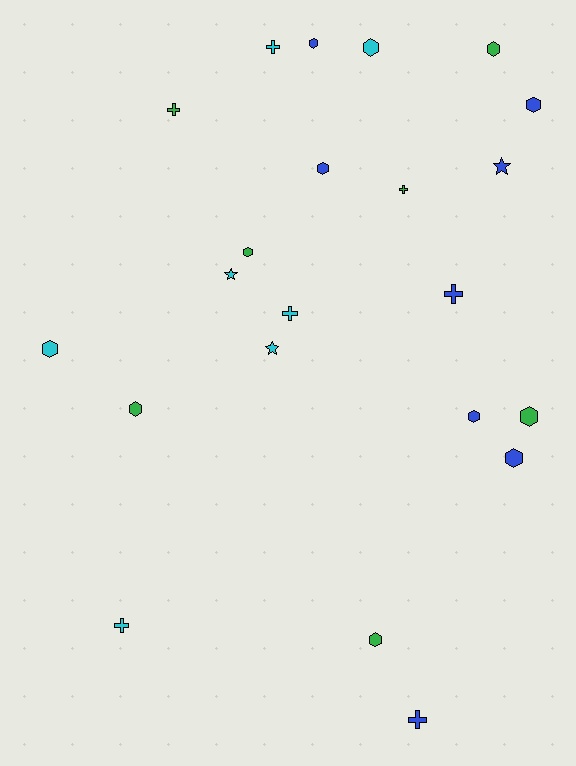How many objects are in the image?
There are 22 objects.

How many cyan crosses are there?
There are 3 cyan crosses.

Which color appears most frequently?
Blue, with 8 objects.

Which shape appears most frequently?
Hexagon, with 12 objects.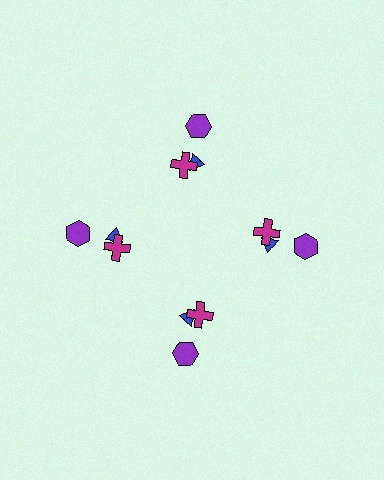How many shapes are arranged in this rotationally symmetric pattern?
There are 12 shapes, arranged in 4 groups of 3.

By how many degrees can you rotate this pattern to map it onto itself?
The pattern maps onto itself every 90 degrees of rotation.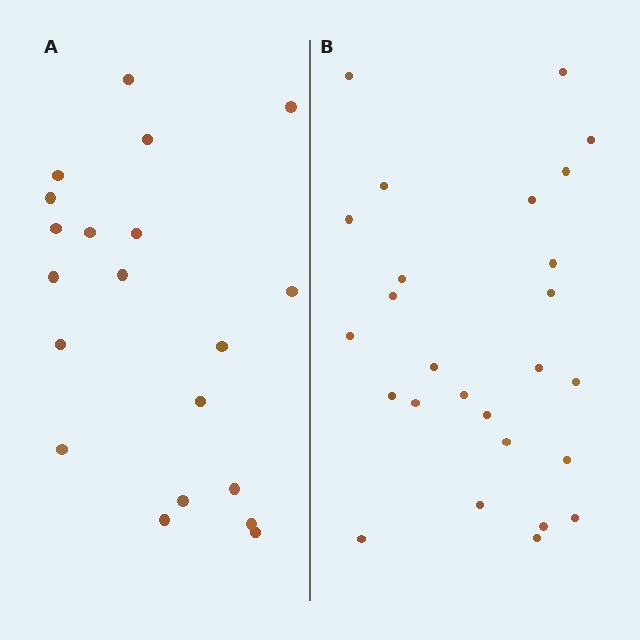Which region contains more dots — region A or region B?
Region B (the right region) has more dots.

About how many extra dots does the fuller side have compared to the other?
Region B has about 6 more dots than region A.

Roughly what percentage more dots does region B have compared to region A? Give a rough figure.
About 30% more.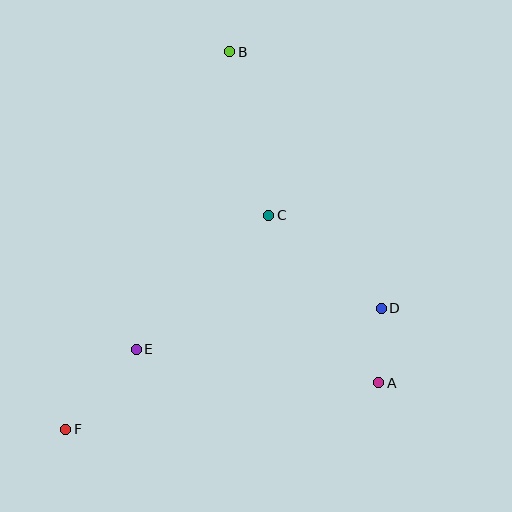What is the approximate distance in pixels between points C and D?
The distance between C and D is approximately 146 pixels.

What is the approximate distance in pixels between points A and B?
The distance between A and B is approximately 363 pixels.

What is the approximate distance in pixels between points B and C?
The distance between B and C is approximately 168 pixels.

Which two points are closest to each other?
Points A and D are closest to each other.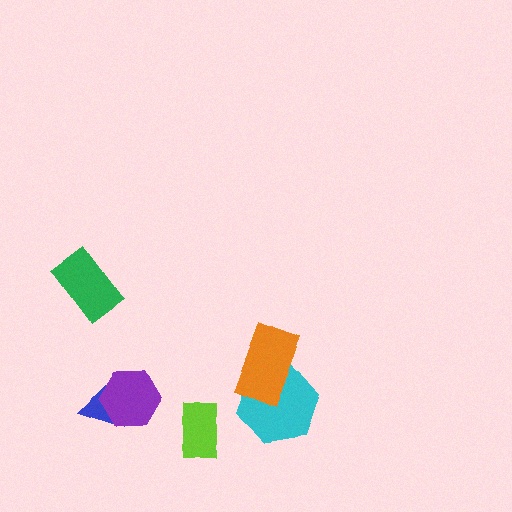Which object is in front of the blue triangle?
The purple hexagon is in front of the blue triangle.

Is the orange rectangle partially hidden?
No, no other shape covers it.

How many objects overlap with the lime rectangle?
0 objects overlap with the lime rectangle.